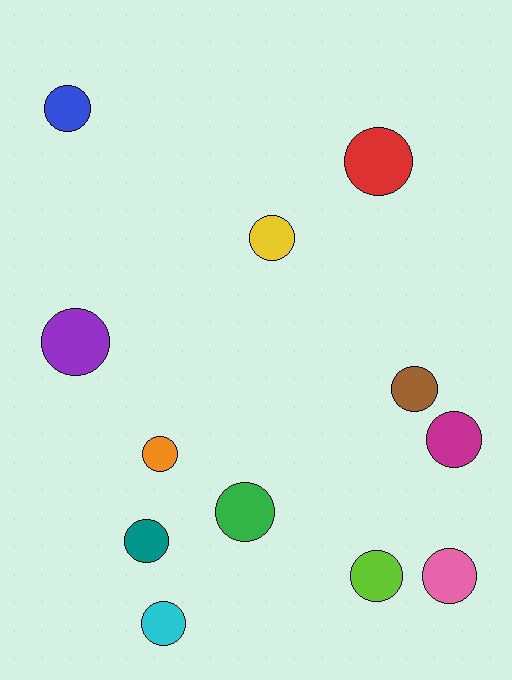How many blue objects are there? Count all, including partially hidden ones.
There is 1 blue object.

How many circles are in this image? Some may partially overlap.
There are 12 circles.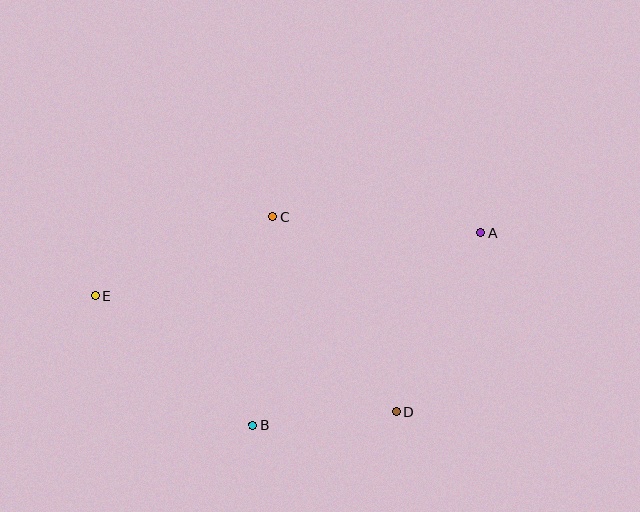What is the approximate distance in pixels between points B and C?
The distance between B and C is approximately 209 pixels.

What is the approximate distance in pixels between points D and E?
The distance between D and E is approximately 322 pixels.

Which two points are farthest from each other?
Points A and E are farthest from each other.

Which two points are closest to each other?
Points B and D are closest to each other.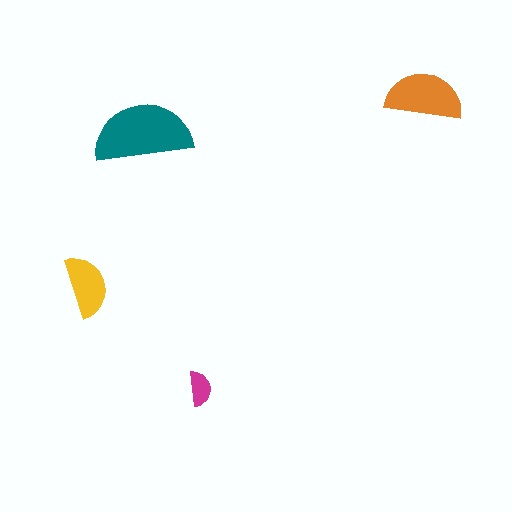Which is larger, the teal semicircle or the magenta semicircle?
The teal one.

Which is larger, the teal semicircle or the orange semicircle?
The teal one.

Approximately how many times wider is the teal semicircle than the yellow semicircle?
About 1.5 times wider.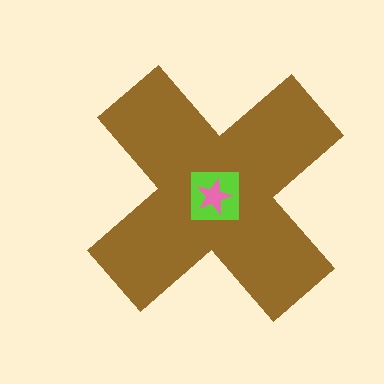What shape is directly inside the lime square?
The pink star.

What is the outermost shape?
The brown cross.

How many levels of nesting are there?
3.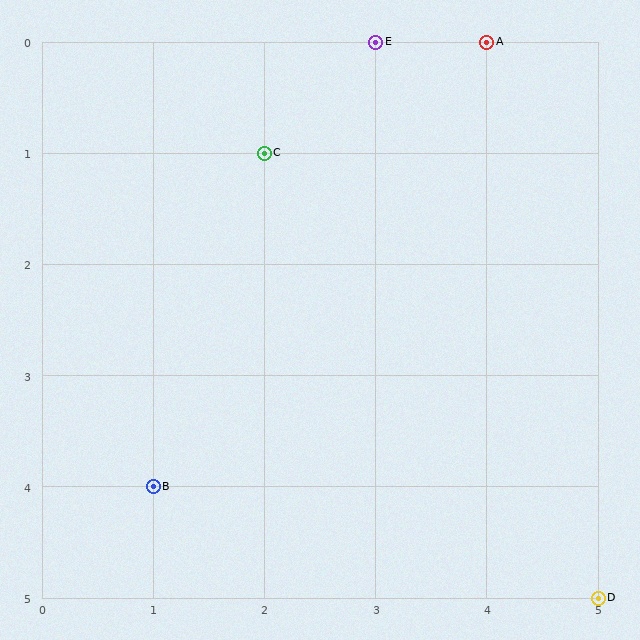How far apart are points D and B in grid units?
Points D and B are 4 columns and 1 row apart (about 4.1 grid units diagonally).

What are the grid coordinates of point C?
Point C is at grid coordinates (2, 1).